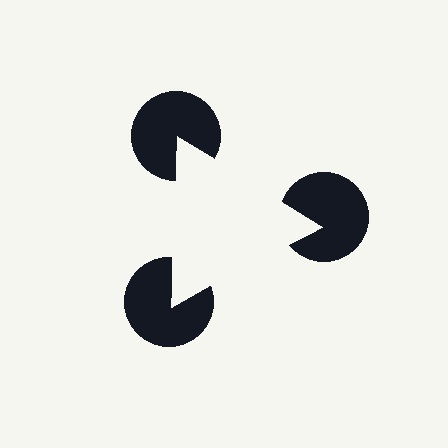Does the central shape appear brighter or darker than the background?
It typically appears slightly brighter than the background, even though no actual brightness change is drawn.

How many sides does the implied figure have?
3 sides.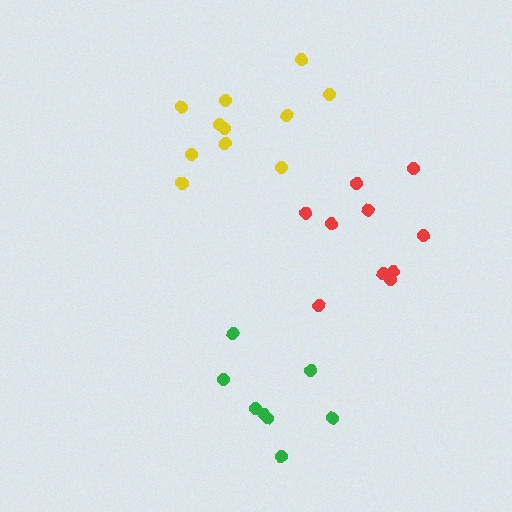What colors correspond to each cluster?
The clusters are colored: yellow, green, red.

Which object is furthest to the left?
The yellow cluster is leftmost.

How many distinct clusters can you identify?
There are 3 distinct clusters.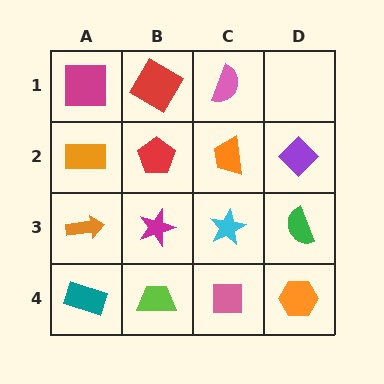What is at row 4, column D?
An orange hexagon.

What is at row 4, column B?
A lime trapezoid.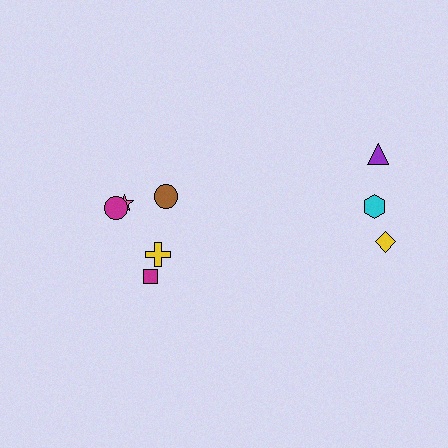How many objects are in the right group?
There are 3 objects.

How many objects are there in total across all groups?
There are 8 objects.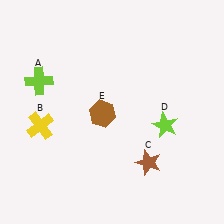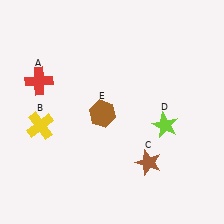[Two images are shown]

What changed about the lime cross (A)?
In Image 1, A is lime. In Image 2, it changed to red.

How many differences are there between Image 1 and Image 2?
There is 1 difference between the two images.